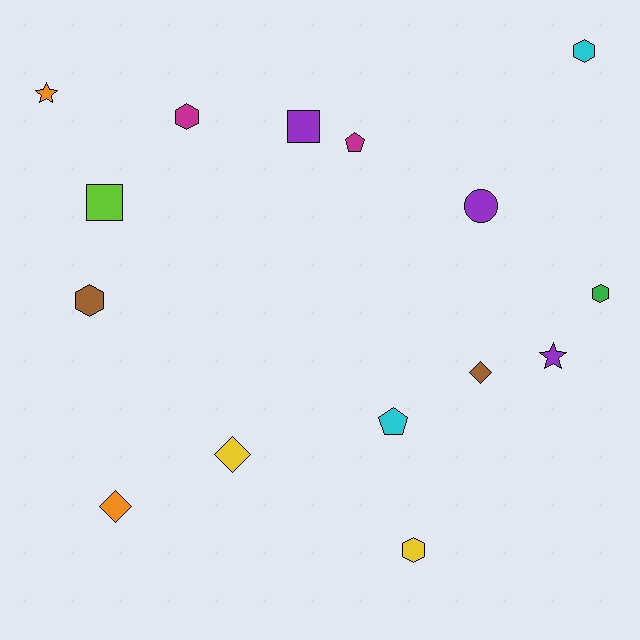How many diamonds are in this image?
There are 3 diamonds.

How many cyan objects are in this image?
There are 2 cyan objects.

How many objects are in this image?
There are 15 objects.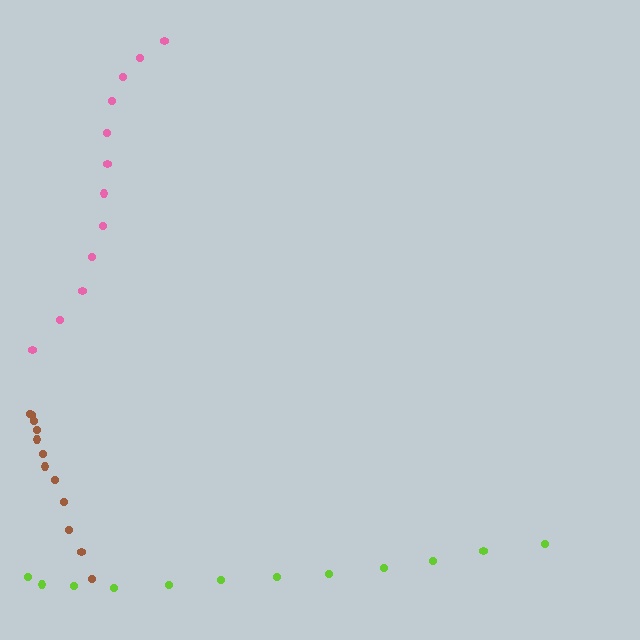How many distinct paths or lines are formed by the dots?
There are 3 distinct paths.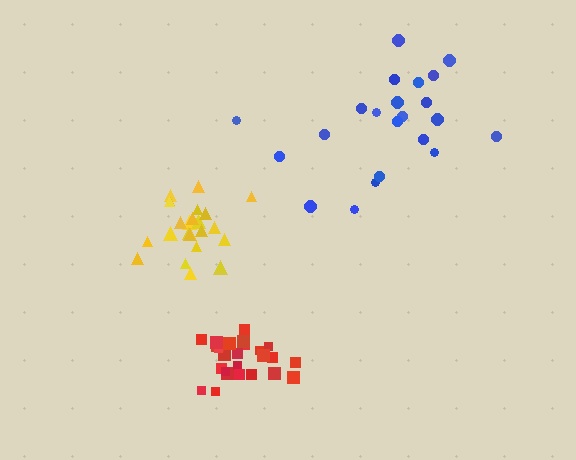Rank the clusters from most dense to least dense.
yellow, red, blue.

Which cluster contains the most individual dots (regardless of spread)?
Yellow (25).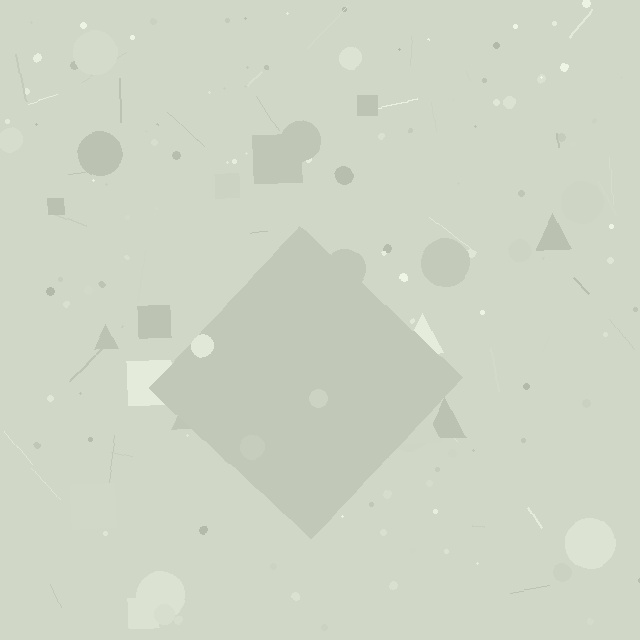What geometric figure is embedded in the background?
A diamond is embedded in the background.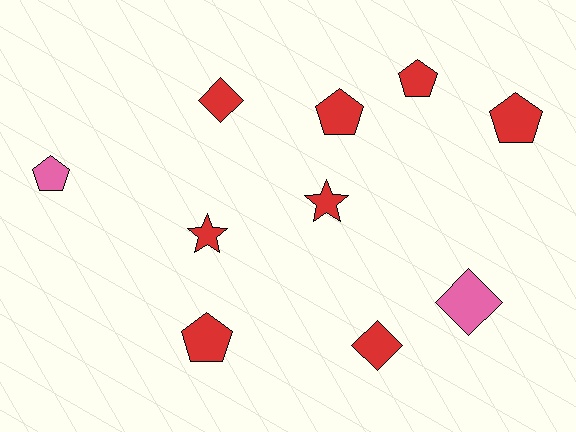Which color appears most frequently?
Red, with 8 objects.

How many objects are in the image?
There are 10 objects.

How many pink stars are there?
There are no pink stars.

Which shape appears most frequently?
Pentagon, with 5 objects.